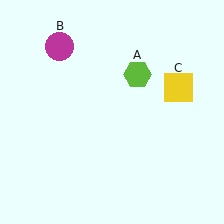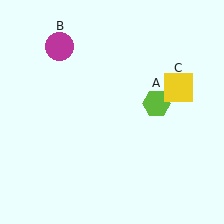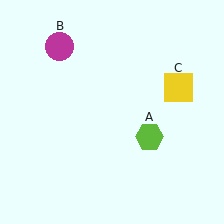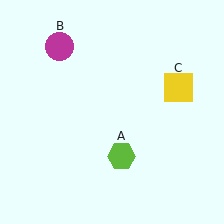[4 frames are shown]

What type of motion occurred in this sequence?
The lime hexagon (object A) rotated clockwise around the center of the scene.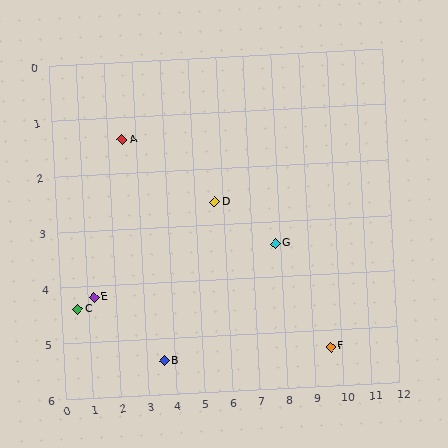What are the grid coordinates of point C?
Point C is at approximately (0.6, 4.4).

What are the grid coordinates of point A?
Point A is at approximately (2.5, 1.4).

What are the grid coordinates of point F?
Point F is at approximately (9.6, 5.3).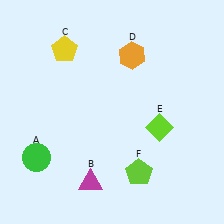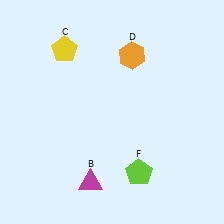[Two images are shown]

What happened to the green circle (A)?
The green circle (A) was removed in Image 2. It was in the bottom-left area of Image 1.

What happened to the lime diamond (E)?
The lime diamond (E) was removed in Image 2. It was in the bottom-right area of Image 1.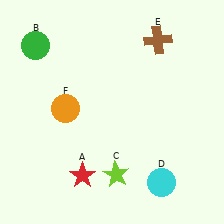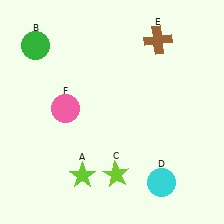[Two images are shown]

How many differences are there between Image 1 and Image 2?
There are 2 differences between the two images.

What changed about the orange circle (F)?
In Image 1, F is orange. In Image 2, it changed to pink.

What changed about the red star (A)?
In Image 1, A is red. In Image 2, it changed to lime.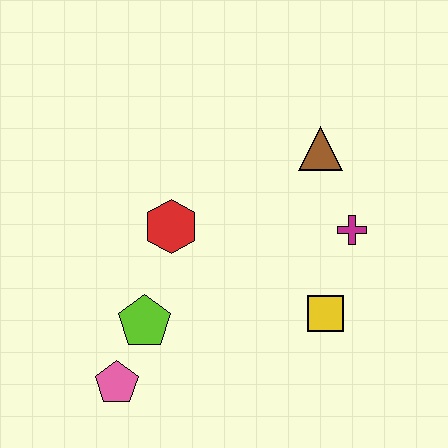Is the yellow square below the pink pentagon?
No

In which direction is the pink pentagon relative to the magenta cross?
The pink pentagon is to the left of the magenta cross.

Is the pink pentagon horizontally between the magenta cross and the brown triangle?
No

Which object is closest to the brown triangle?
The magenta cross is closest to the brown triangle.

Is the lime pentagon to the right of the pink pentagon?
Yes